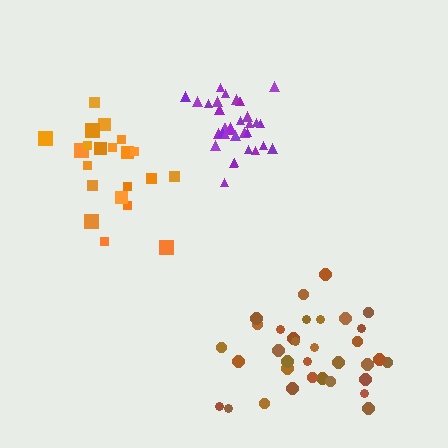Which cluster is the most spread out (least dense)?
Orange.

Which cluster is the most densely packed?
Purple.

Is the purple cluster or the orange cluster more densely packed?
Purple.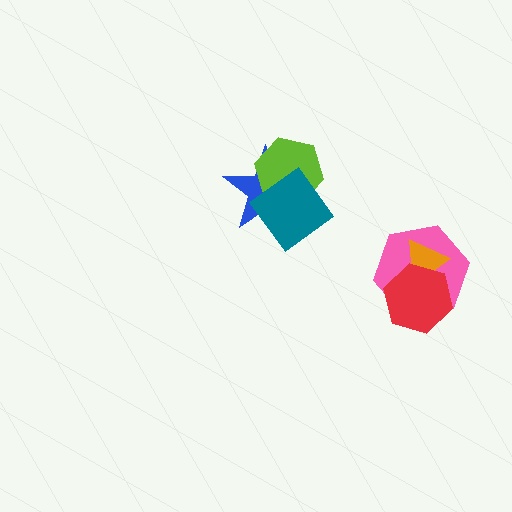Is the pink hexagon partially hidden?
Yes, it is partially covered by another shape.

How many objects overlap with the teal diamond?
2 objects overlap with the teal diamond.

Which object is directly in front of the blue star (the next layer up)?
The lime hexagon is directly in front of the blue star.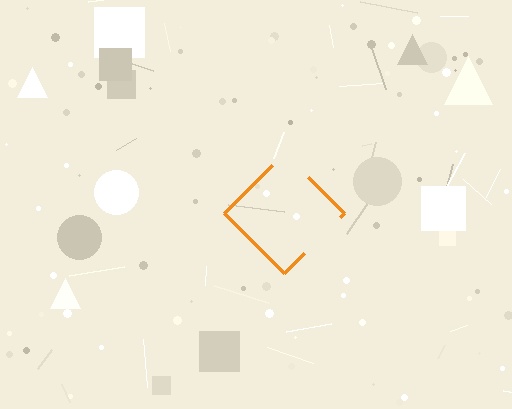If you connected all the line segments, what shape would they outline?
They would outline a diamond.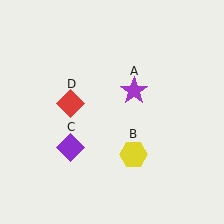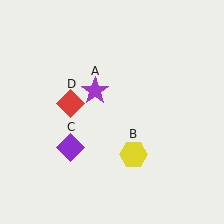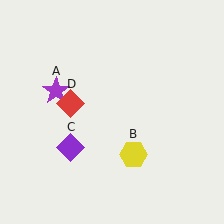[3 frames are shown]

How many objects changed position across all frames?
1 object changed position: purple star (object A).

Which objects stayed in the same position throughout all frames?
Yellow hexagon (object B) and purple diamond (object C) and red diamond (object D) remained stationary.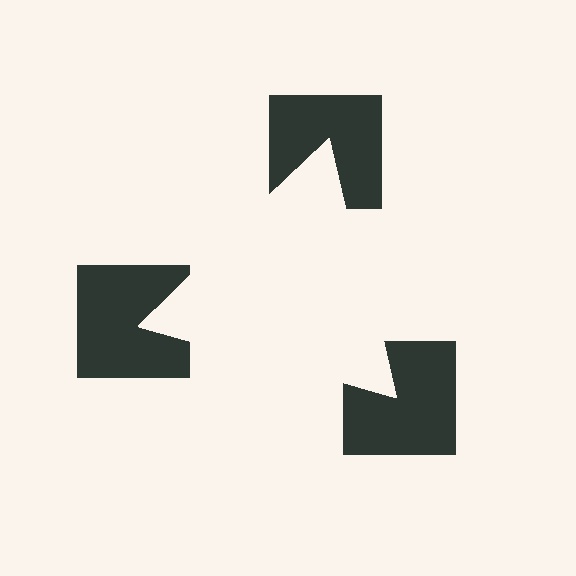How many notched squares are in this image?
There are 3 — one at each vertex of the illusory triangle.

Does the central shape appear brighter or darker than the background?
It typically appears slightly brighter than the background, even though no actual brightness change is drawn.